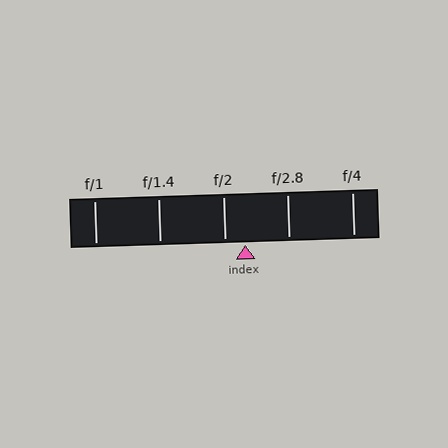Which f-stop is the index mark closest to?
The index mark is closest to f/2.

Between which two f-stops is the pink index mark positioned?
The index mark is between f/2 and f/2.8.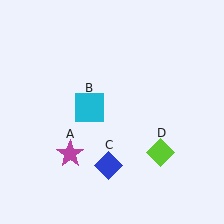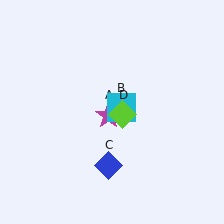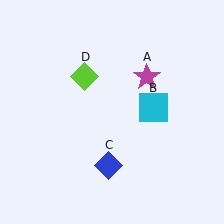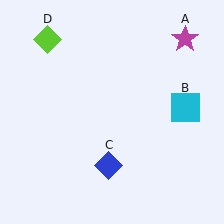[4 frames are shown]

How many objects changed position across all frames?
3 objects changed position: magenta star (object A), cyan square (object B), lime diamond (object D).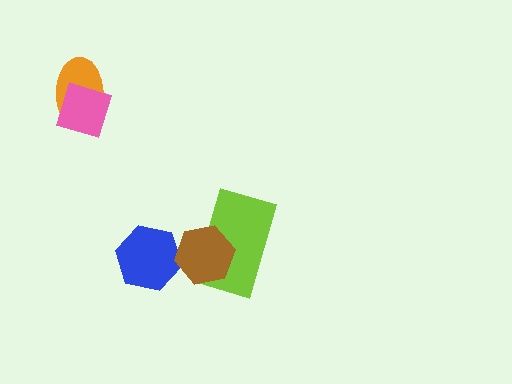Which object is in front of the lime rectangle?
The brown hexagon is in front of the lime rectangle.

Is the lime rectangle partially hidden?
Yes, it is partially covered by another shape.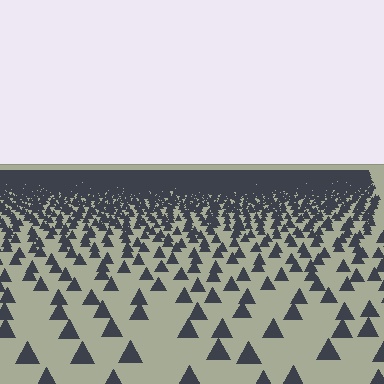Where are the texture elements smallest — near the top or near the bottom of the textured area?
Near the top.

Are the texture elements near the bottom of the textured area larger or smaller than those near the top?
Larger. Near the bottom, elements are closer to the viewer and appear at a bigger on-screen size.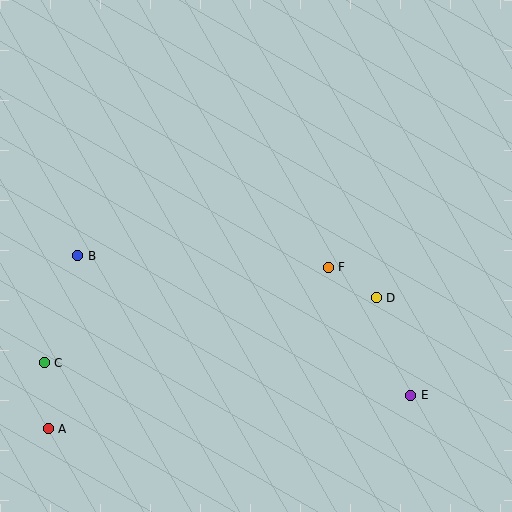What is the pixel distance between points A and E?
The distance between A and E is 364 pixels.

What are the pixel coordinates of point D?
Point D is at (376, 298).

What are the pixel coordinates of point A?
Point A is at (48, 429).